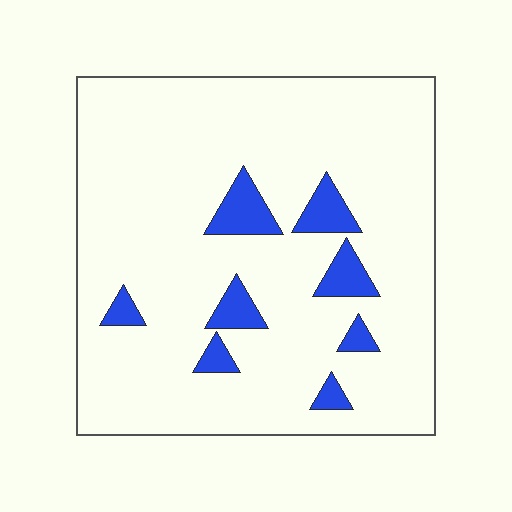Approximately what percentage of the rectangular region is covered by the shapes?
Approximately 10%.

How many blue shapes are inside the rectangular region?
8.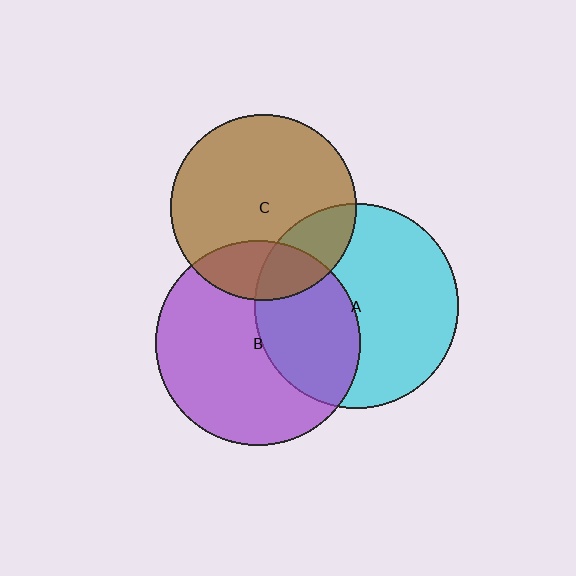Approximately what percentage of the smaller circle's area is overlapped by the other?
Approximately 20%.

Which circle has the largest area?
Circle B (purple).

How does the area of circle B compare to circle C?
Approximately 1.2 times.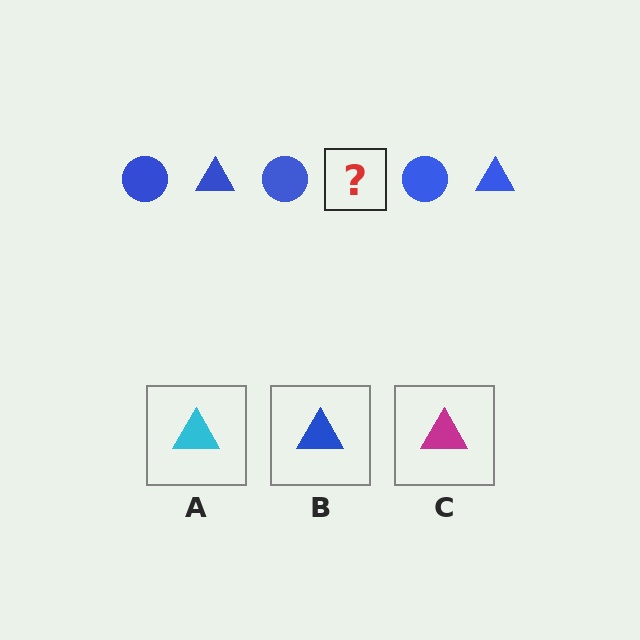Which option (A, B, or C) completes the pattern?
B.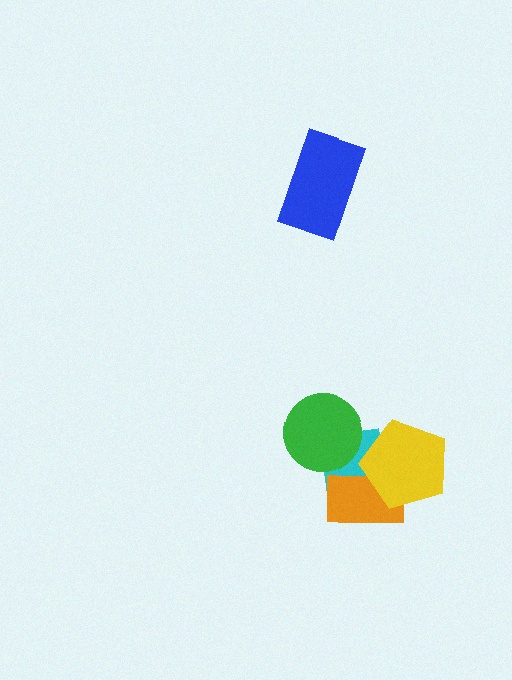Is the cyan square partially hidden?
Yes, it is partially covered by another shape.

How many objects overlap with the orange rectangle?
2 objects overlap with the orange rectangle.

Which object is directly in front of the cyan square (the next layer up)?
The orange rectangle is directly in front of the cyan square.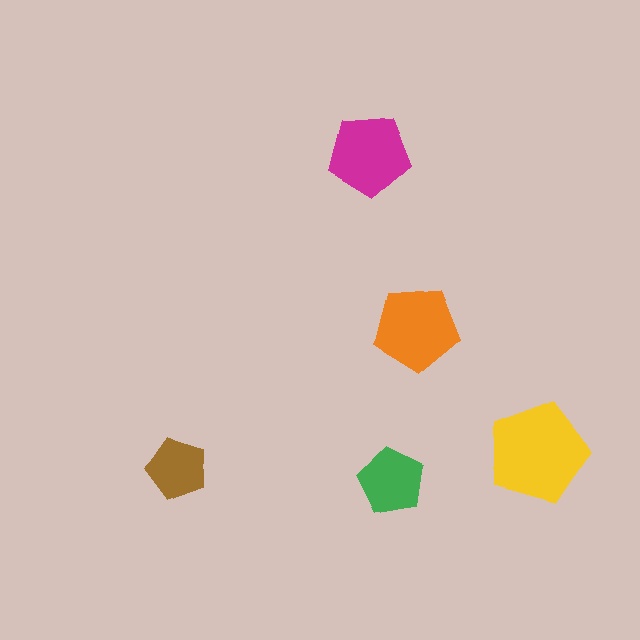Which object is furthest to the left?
The brown pentagon is leftmost.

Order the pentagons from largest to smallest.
the yellow one, the orange one, the magenta one, the green one, the brown one.